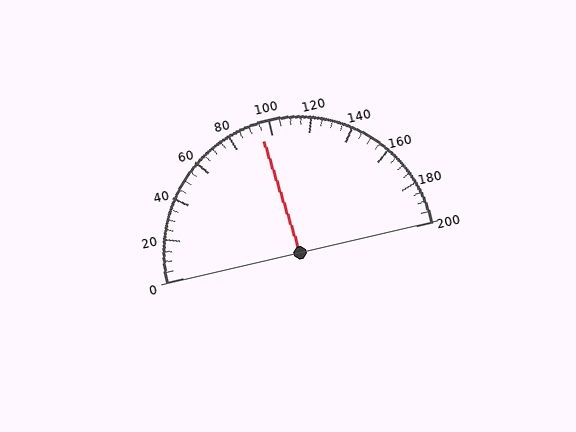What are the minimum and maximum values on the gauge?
The gauge ranges from 0 to 200.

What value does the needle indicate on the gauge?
The needle indicates approximately 95.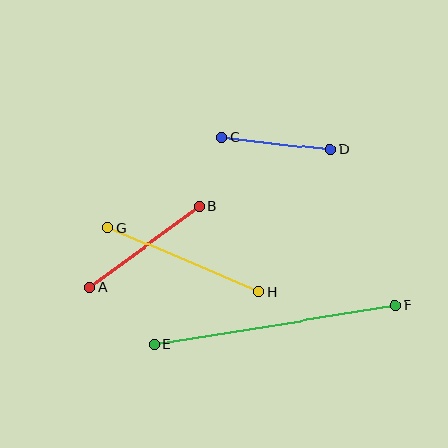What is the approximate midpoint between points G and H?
The midpoint is at approximately (183, 260) pixels.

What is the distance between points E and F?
The distance is approximately 244 pixels.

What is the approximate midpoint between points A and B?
The midpoint is at approximately (145, 247) pixels.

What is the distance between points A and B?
The distance is approximately 135 pixels.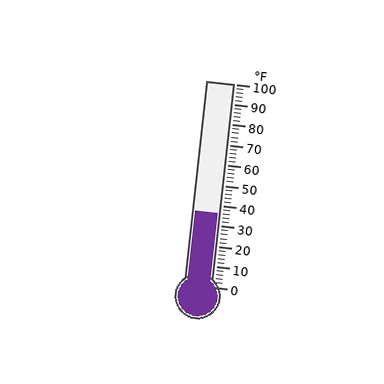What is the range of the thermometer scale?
The thermometer scale ranges from 0°F to 100°F.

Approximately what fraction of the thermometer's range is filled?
The thermometer is filled to approximately 35% of its range.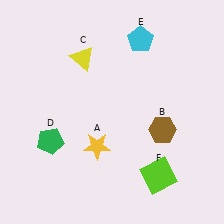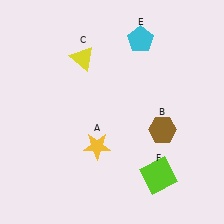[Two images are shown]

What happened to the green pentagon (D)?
The green pentagon (D) was removed in Image 2. It was in the bottom-left area of Image 1.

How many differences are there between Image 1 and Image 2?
There is 1 difference between the two images.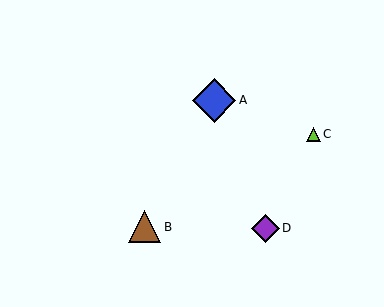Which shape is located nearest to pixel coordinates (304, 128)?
The lime triangle (labeled C) at (313, 134) is nearest to that location.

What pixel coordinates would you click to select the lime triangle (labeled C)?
Click at (313, 134) to select the lime triangle C.